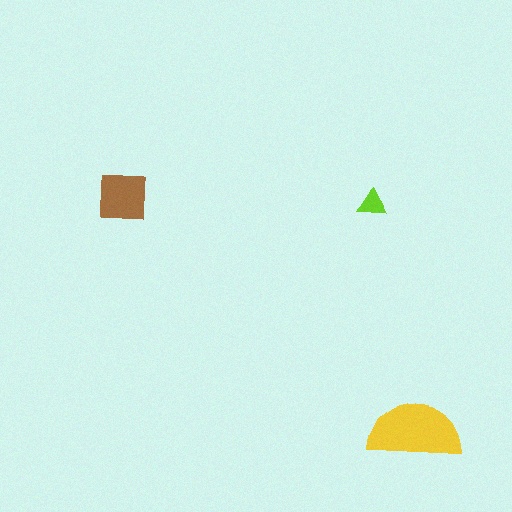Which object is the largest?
The yellow semicircle.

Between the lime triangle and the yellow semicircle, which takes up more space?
The yellow semicircle.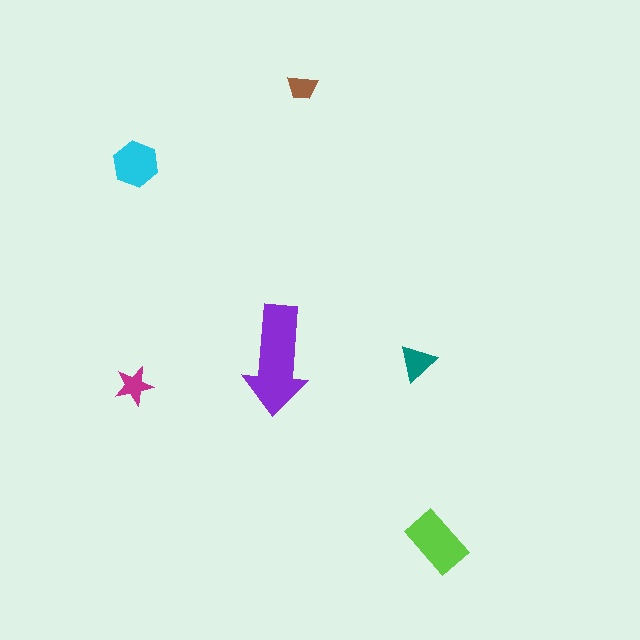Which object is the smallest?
The brown trapezoid.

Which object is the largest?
The purple arrow.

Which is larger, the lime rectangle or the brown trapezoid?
The lime rectangle.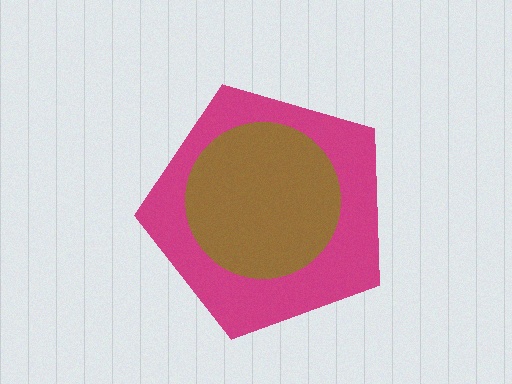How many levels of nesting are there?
2.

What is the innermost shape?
The brown circle.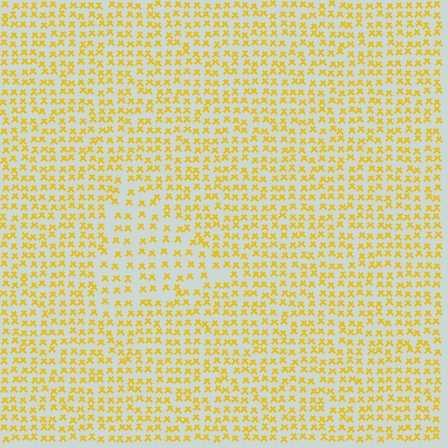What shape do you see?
I see a triangle.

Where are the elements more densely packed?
The elements are more densely packed outside the triangle boundary.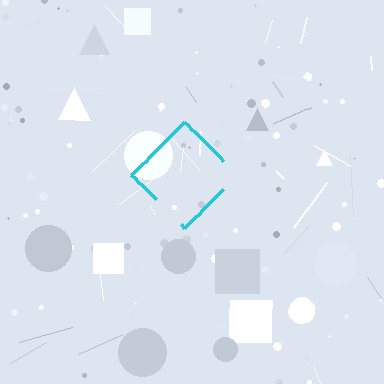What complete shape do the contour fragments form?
The contour fragments form a diamond.